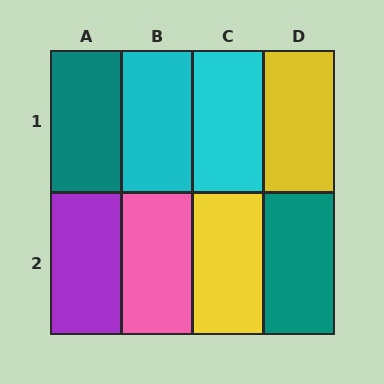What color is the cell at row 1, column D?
Yellow.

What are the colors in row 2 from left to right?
Purple, pink, yellow, teal.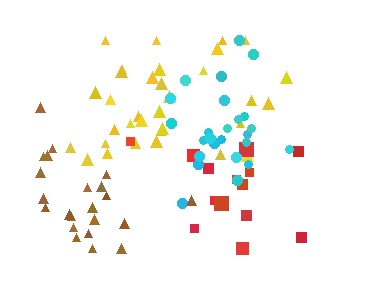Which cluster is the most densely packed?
Cyan.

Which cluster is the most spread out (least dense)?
Red.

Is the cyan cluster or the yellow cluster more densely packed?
Cyan.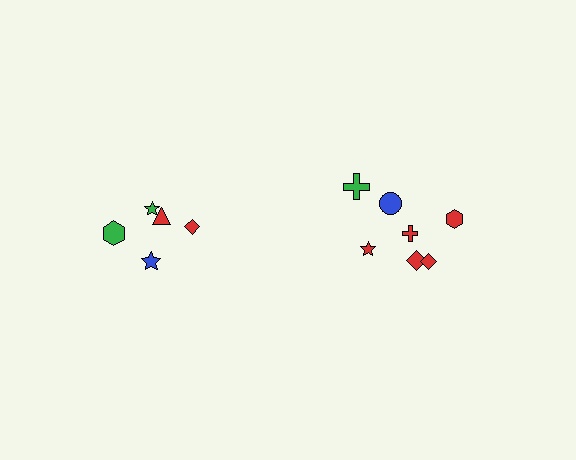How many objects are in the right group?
There are 7 objects.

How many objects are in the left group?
There are 5 objects.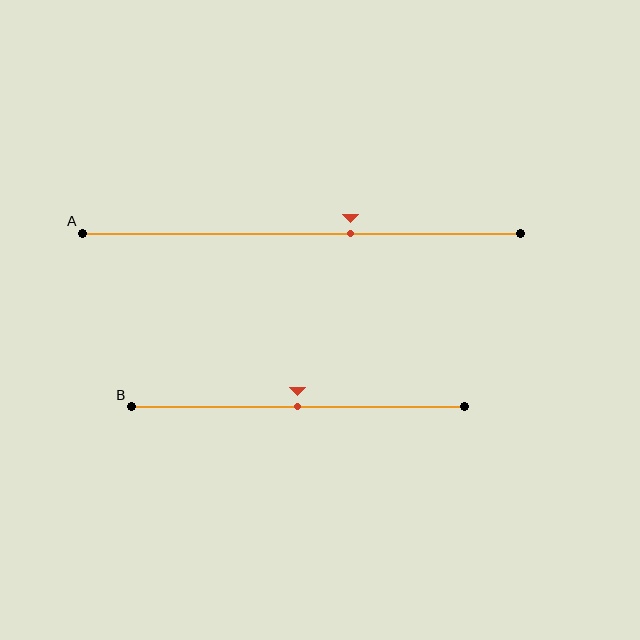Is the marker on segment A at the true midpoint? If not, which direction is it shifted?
No, the marker on segment A is shifted to the right by about 11% of the segment length.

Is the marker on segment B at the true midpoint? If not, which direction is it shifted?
Yes, the marker on segment B is at the true midpoint.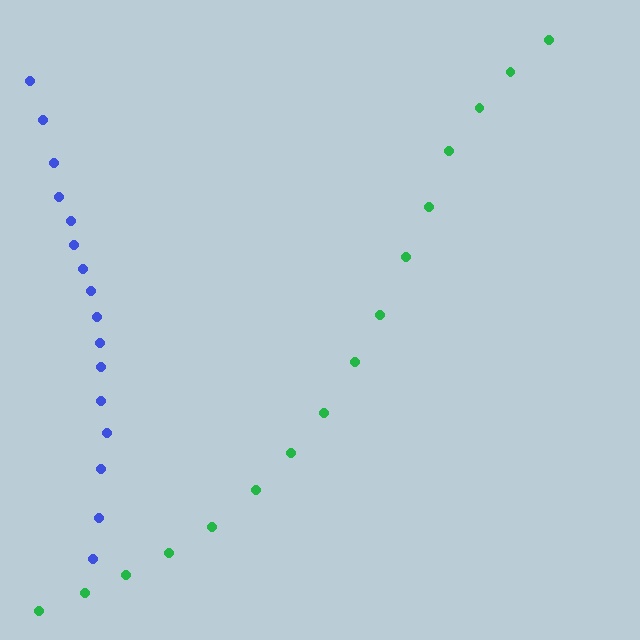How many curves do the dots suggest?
There are 2 distinct paths.